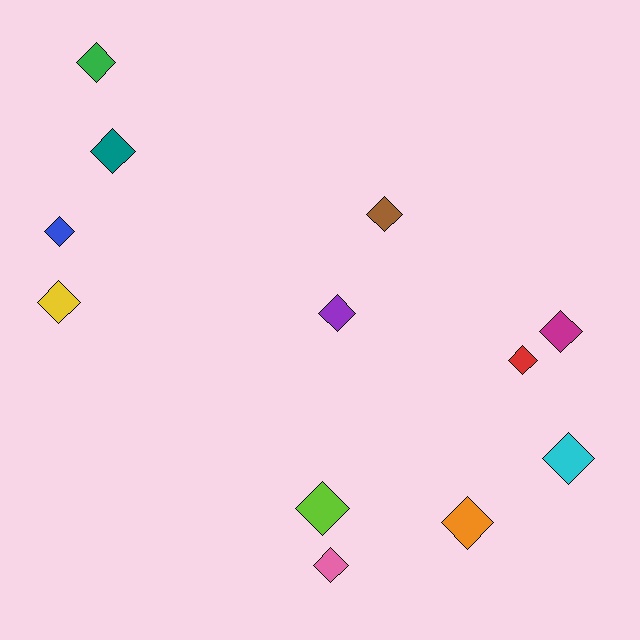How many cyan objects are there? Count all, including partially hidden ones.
There is 1 cyan object.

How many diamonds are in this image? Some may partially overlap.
There are 12 diamonds.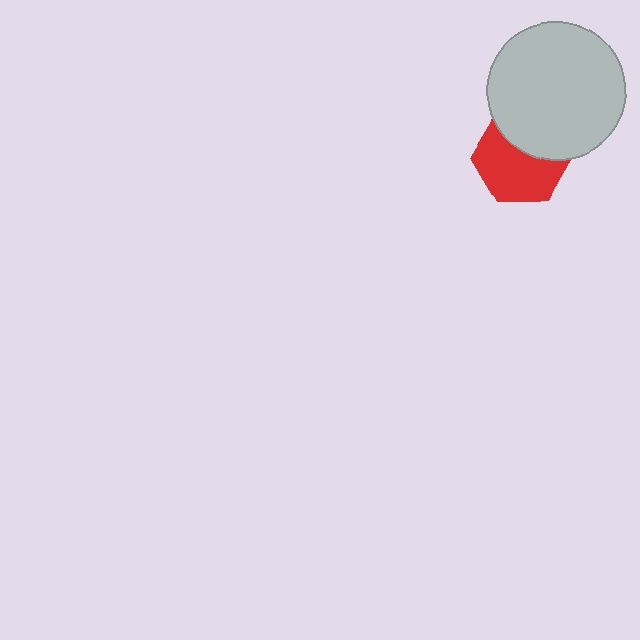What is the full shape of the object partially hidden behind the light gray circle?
The partially hidden object is a red hexagon.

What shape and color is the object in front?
The object in front is a light gray circle.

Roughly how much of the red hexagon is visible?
About half of it is visible (roughly 63%).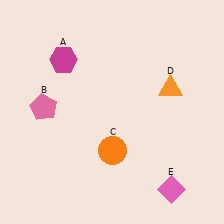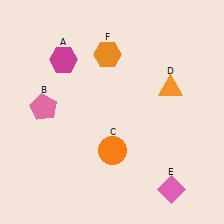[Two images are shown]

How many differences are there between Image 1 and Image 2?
There is 1 difference between the two images.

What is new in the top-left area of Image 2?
An orange hexagon (F) was added in the top-left area of Image 2.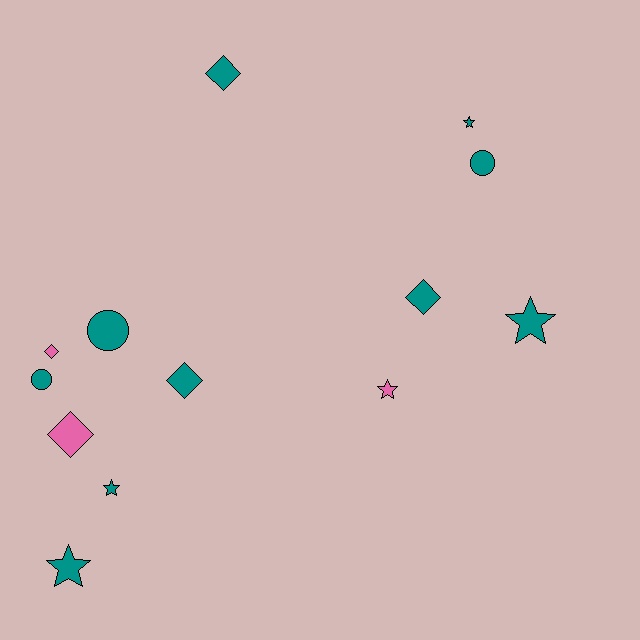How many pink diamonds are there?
There are 2 pink diamonds.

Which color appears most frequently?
Teal, with 10 objects.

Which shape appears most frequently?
Diamond, with 5 objects.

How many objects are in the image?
There are 13 objects.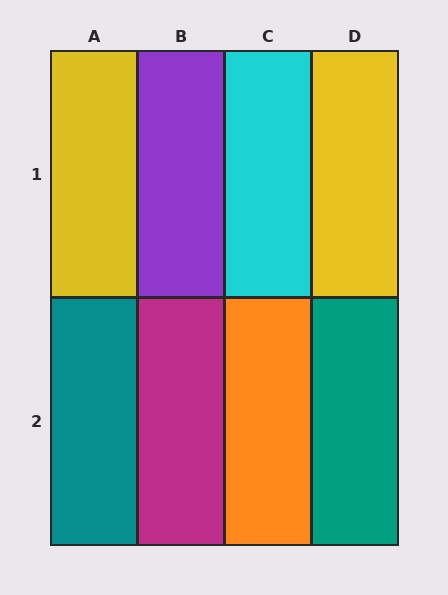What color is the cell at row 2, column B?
Magenta.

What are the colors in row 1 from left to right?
Yellow, purple, cyan, yellow.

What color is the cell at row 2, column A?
Teal.